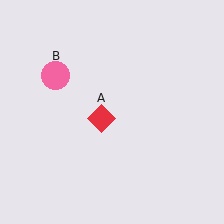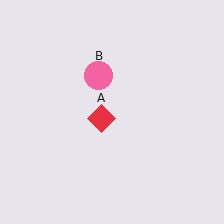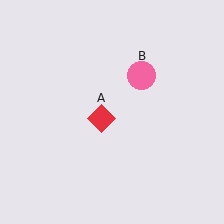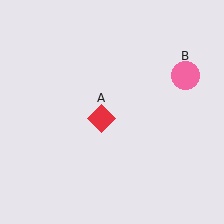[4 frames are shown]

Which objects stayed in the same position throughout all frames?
Red diamond (object A) remained stationary.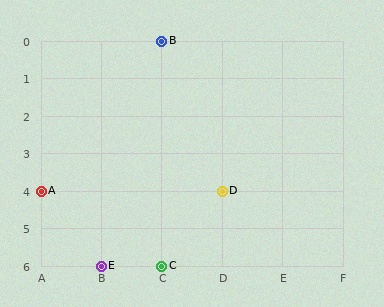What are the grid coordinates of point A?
Point A is at grid coordinates (A, 4).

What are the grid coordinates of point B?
Point B is at grid coordinates (C, 0).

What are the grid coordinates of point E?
Point E is at grid coordinates (B, 6).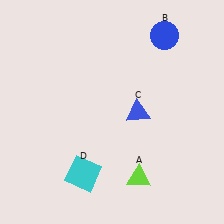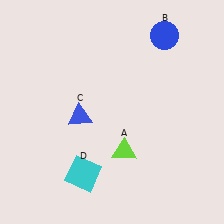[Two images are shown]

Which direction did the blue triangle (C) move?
The blue triangle (C) moved left.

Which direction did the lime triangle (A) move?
The lime triangle (A) moved up.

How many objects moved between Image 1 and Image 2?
2 objects moved between the two images.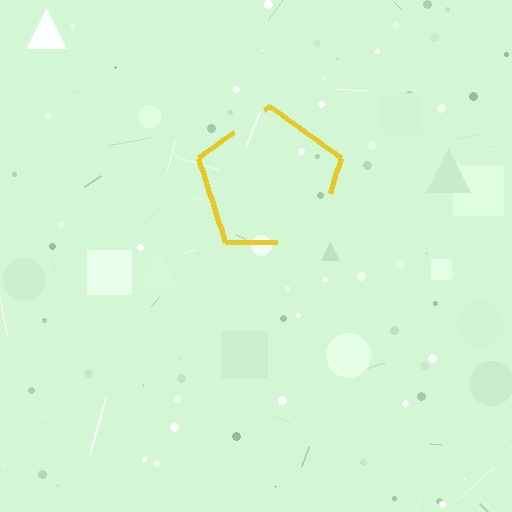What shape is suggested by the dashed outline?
The dashed outline suggests a pentagon.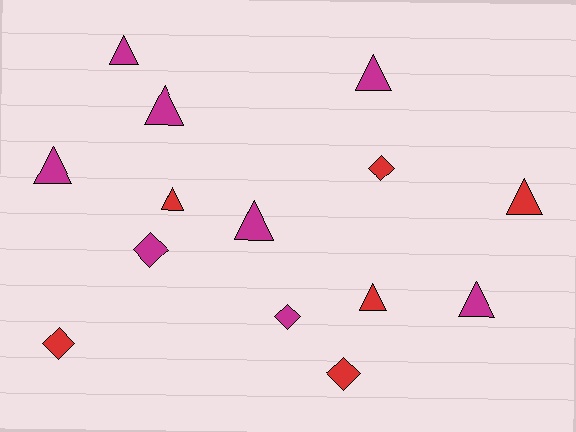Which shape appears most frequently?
Triangle, with 9 objects.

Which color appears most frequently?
Magenta, with 8 objects.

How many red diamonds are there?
There are 3 red diamonds.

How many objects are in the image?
There are 14 objects.